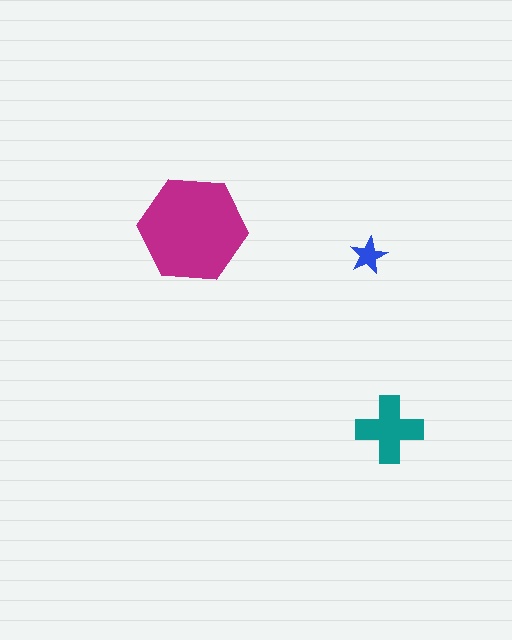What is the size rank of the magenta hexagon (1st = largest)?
1st.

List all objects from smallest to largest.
The blue star, the teal cross, the magenta hexagon.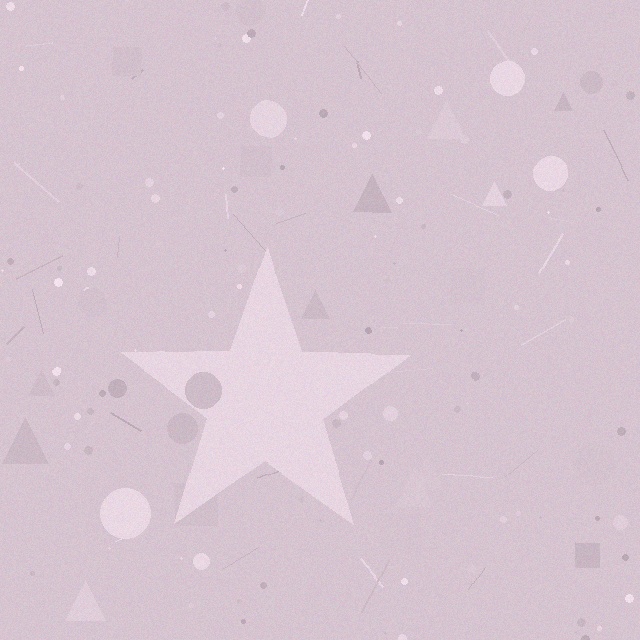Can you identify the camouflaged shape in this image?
The camouflaged shape is a star.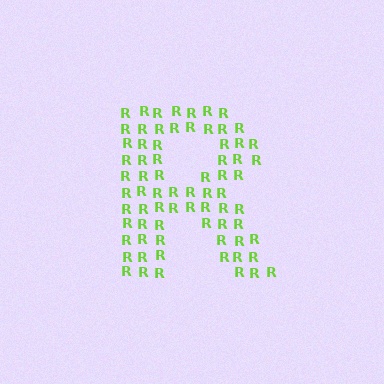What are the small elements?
The small elements are letter R's.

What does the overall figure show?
The overall figure shows the letter R.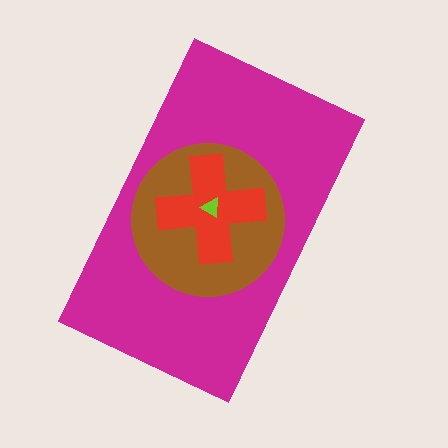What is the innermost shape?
The lime triangle.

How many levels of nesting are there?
4.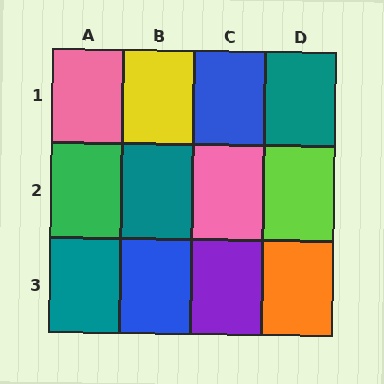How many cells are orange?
1 cell is orange.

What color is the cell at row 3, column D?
Orange.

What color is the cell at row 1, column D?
Teal.